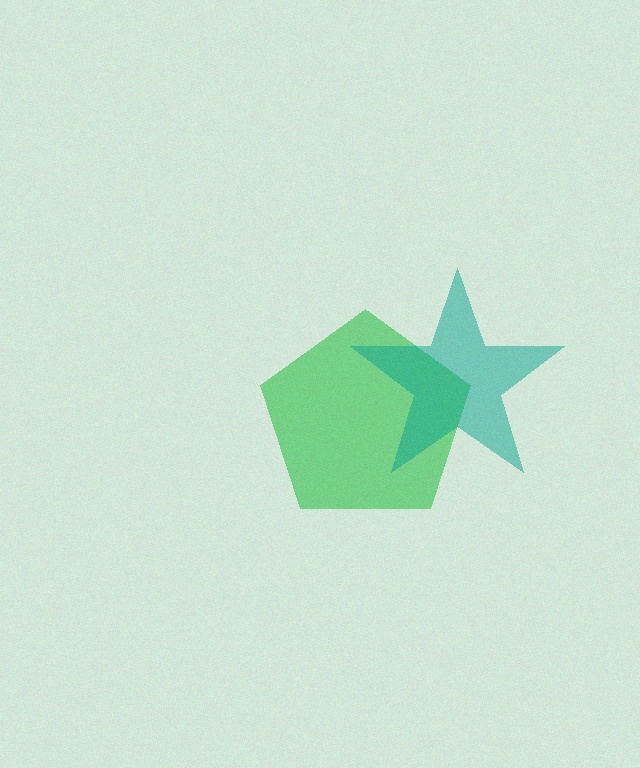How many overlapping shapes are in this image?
There are 2 overlapping shapes in the image.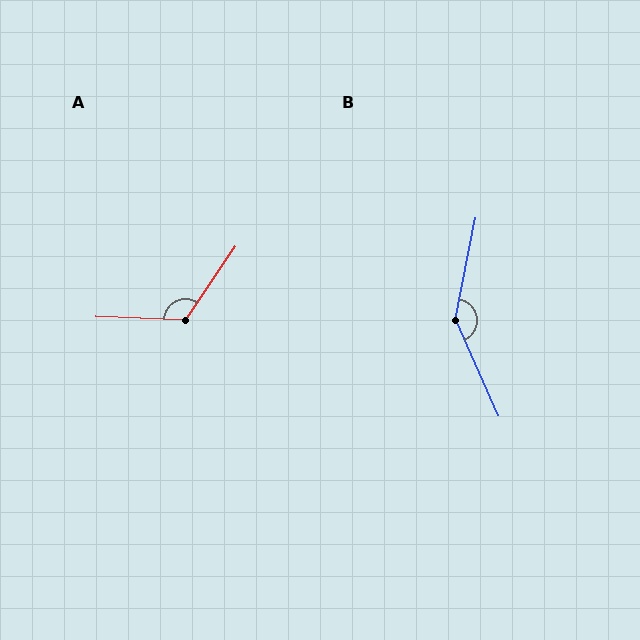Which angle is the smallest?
A, at approximately 122 degrees.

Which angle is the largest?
B, at approximately 145 degrees.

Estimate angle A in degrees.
Approximately 122 degrees.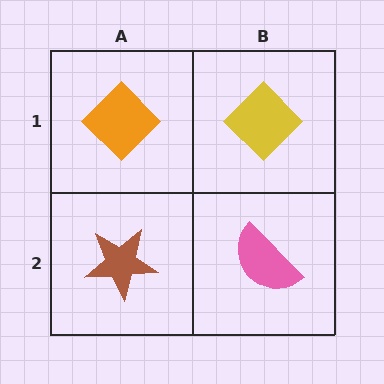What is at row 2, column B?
A pink semicircle.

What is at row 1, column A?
An orange diamond.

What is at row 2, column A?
A brown star.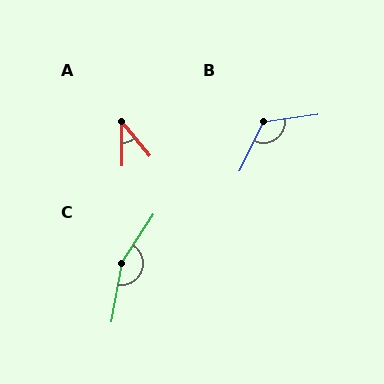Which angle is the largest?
C, at approximately 157 degrees.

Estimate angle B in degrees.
Approximately 124 degrees.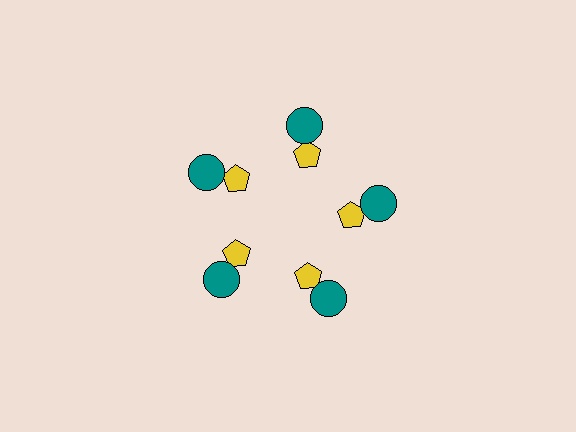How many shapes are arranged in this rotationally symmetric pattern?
There are 10 shapes, arranged in 5 groups of 2.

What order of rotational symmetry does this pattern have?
This pattern has 5-fold rotational symmetry.